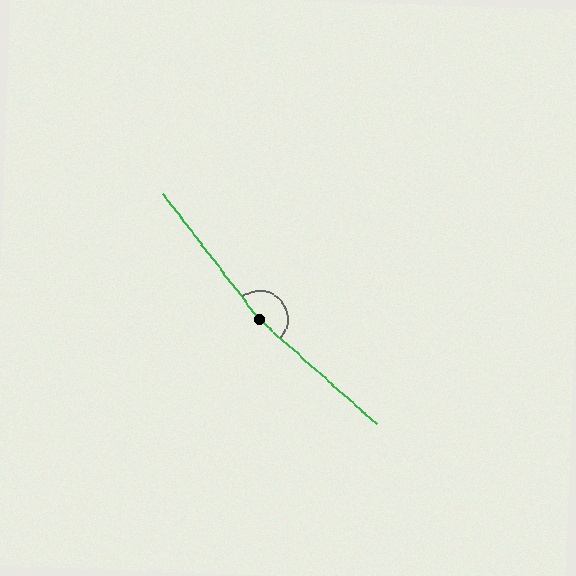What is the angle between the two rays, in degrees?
Approximately 169 degrees.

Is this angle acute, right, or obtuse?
It is obtuse.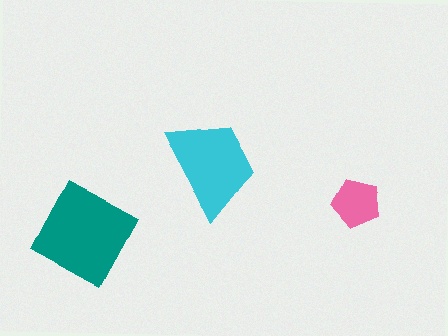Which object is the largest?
The teal diamond.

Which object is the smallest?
The pink pentagon.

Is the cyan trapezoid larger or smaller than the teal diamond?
Smaller.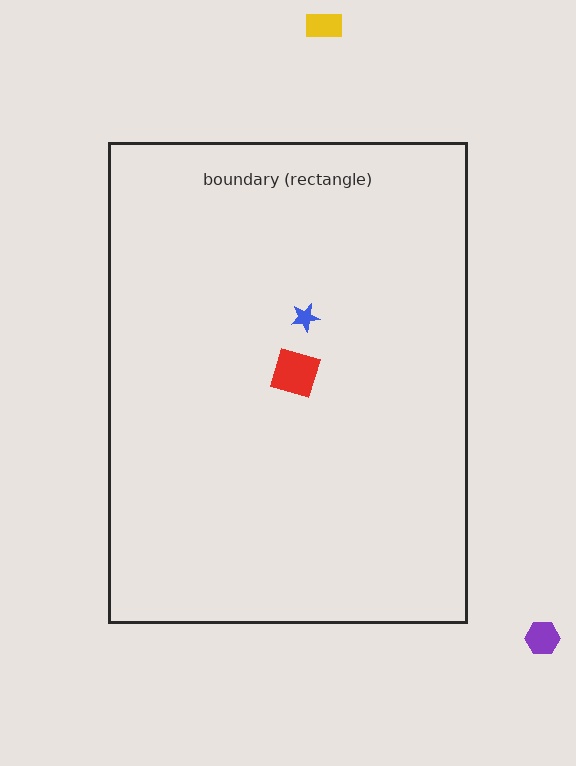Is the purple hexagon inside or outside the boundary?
Outside.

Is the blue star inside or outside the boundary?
Inside.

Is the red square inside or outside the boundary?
Inside.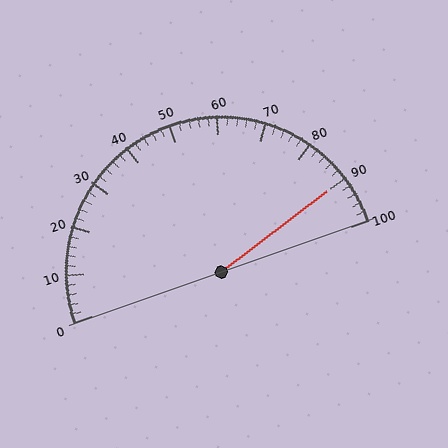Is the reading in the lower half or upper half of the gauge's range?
The reading is in the upper half of the range (0 to 100).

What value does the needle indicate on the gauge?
The needle indicates approximately 90.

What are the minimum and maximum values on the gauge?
The gauge ranges from 0 to 100.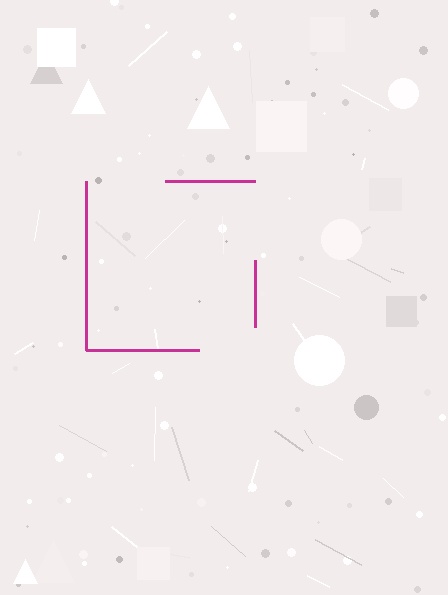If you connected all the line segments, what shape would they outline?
They would outline a square.